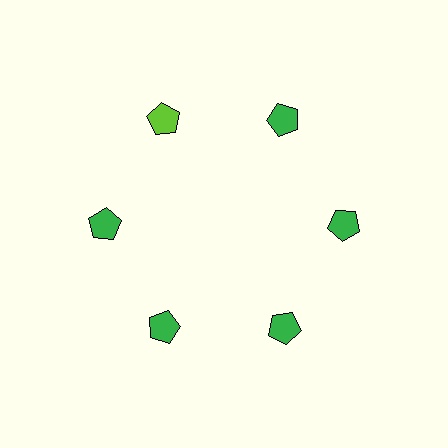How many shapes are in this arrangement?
There are 6 shapes arranged in a ring pattern.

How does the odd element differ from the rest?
It has a different color: lime instead of green.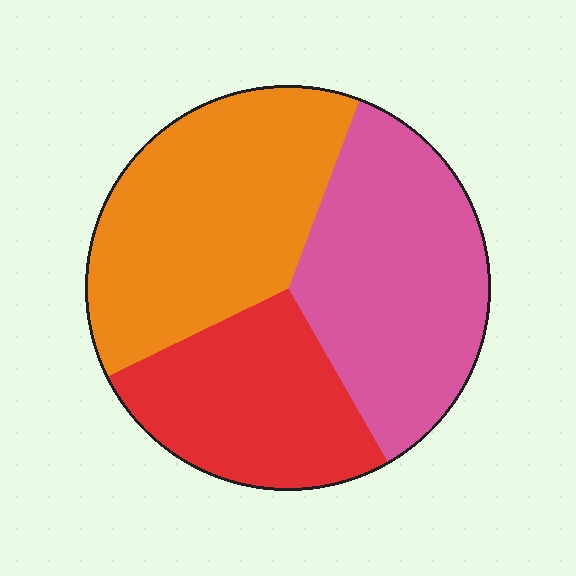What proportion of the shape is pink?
Pink covers roughly 35% of the shape.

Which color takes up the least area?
Red, at roughly 25%.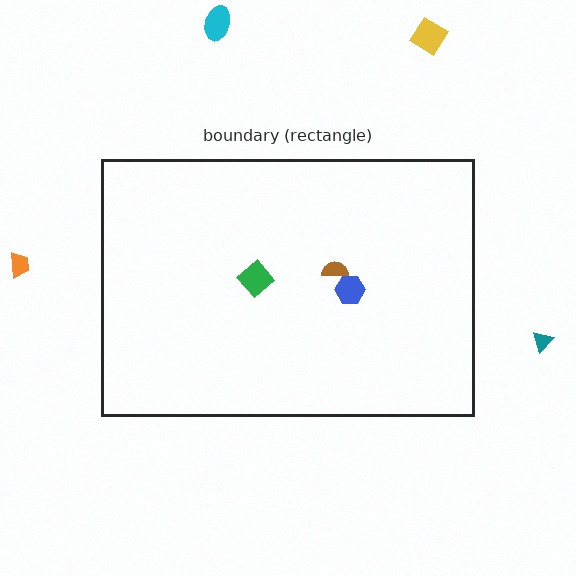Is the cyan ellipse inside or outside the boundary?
Outside.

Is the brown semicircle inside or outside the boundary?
Inside.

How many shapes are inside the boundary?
3 inside, 4 outside.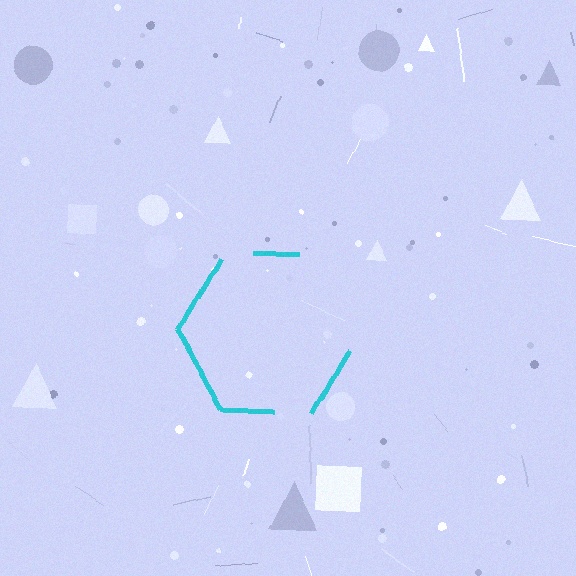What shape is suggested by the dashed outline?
The dashed outline suggests a hexagon.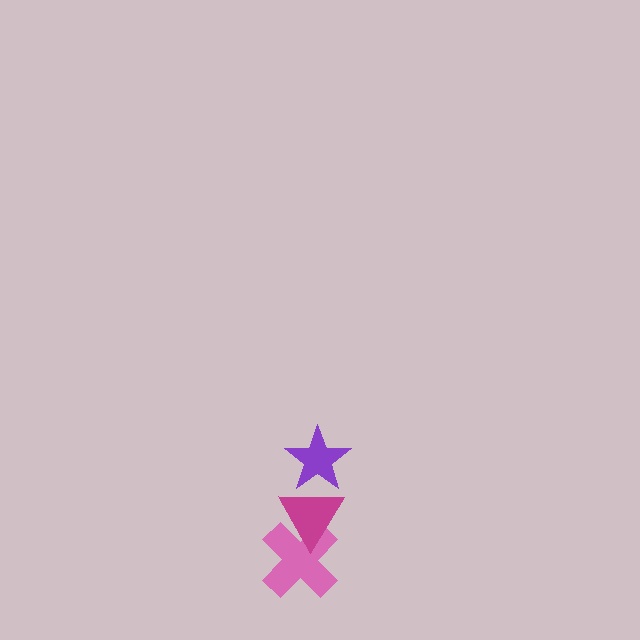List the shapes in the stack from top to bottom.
From top to bottom: the purple star, the magenta triangle, the pink cross.